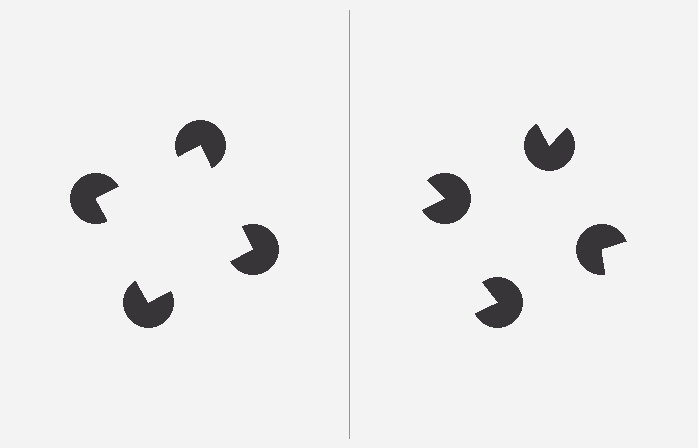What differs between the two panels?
The pac-man discs are positioned identically on both sides; only the wedge orientations differ. On the left they align to a square; on the right they are misaligned.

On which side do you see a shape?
An illusory square appears on the left side. On the right side the wedge cuts are rotated, so no coherent shape forms.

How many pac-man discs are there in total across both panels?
8 — 4 on each side.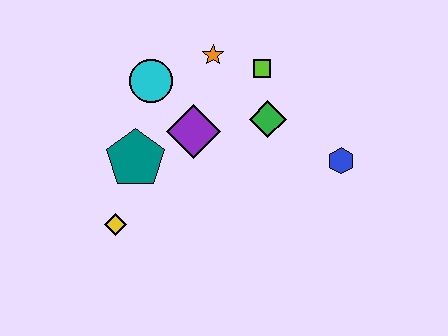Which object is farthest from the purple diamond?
The blue hexagon is farthest from the purple diamond.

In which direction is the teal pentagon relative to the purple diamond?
The teal pentagon is to the left of the purple diamond.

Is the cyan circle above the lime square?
No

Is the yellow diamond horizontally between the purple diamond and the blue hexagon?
No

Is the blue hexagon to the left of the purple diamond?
No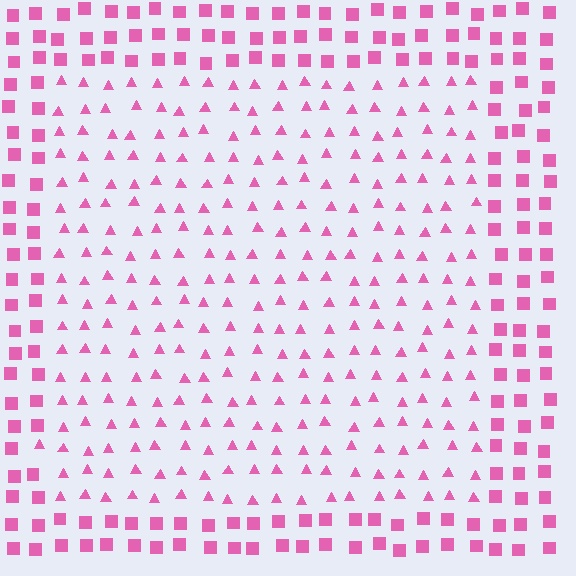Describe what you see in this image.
The image is filled with small pink elements arranged in a uniform grid. A rectangle-shaped region contains triangles, while the surrounding area contains squares. The boundary is defined purely by the change in element shape.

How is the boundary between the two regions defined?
The boundary is defined by a change in element shape: triangles inside vs. squares outside. All elements share the same color and spacing.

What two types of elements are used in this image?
The image uses triangles inside the rectangle region and squares outside it.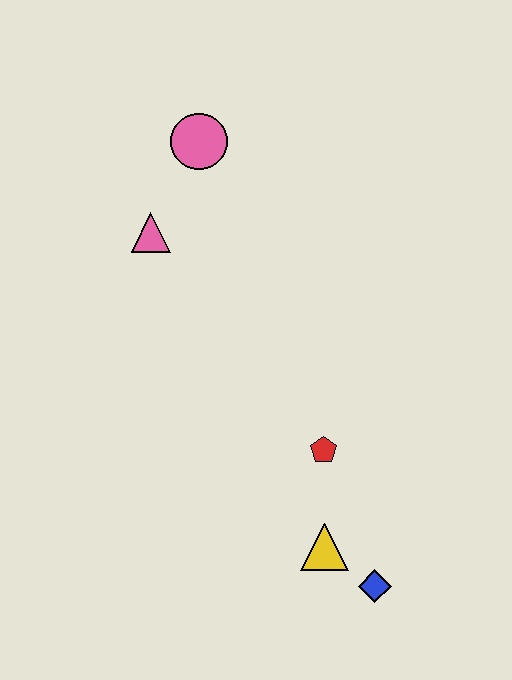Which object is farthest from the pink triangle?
The blue diamond is farthest from the pink triangle.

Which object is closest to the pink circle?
The pink triangle is closest to the pink circle.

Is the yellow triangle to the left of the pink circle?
No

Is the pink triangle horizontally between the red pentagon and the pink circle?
No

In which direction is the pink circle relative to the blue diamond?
The pink circle is above the blue diamond.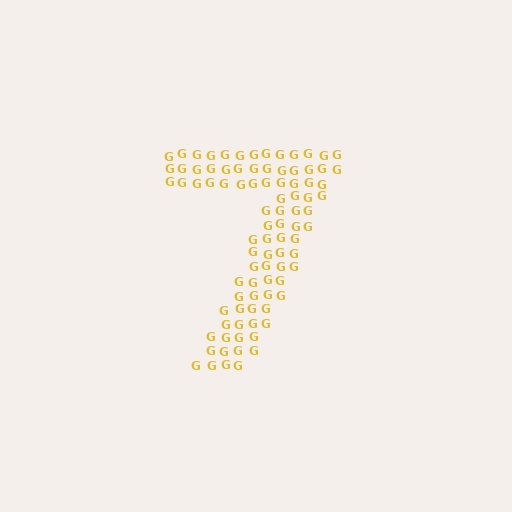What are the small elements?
The small elements are letter G's.